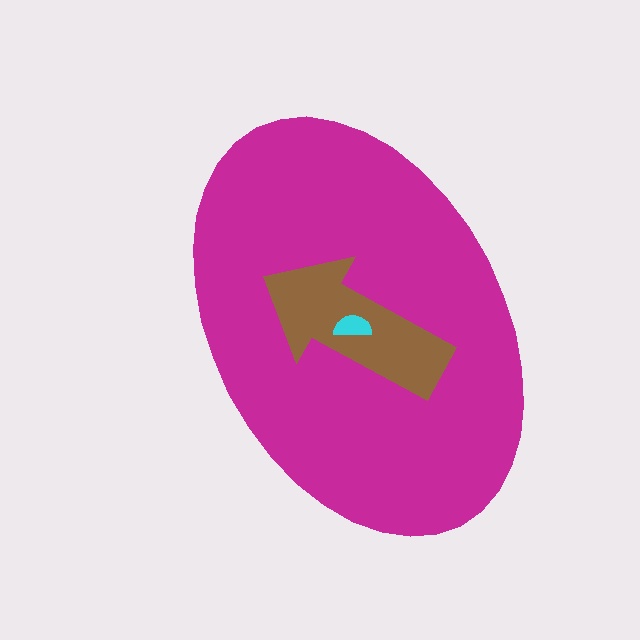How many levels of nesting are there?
3.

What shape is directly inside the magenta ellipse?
The brown arrow.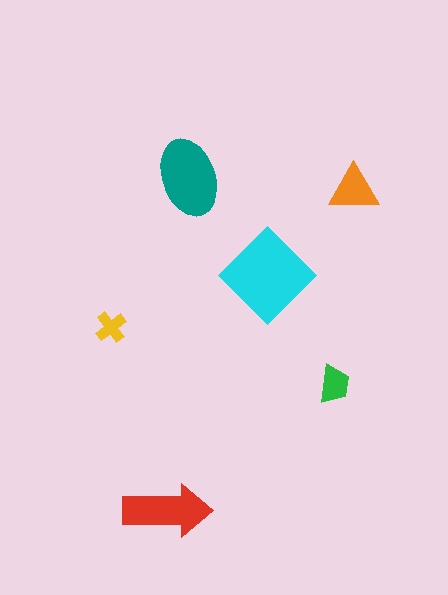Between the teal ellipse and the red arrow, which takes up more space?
The teal ellipse.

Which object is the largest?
The cyan diamond.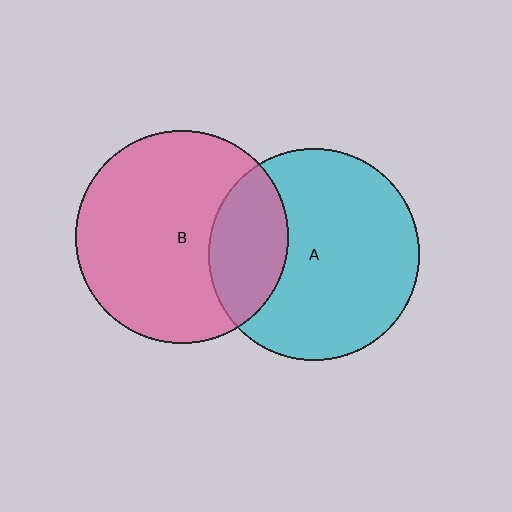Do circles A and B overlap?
Yes.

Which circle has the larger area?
Circle B (pink).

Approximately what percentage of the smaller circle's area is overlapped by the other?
Approximately 25%.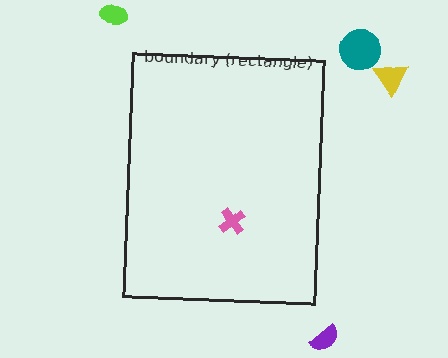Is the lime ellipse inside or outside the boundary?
Outside.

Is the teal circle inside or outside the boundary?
Outside.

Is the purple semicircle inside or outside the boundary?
Outside.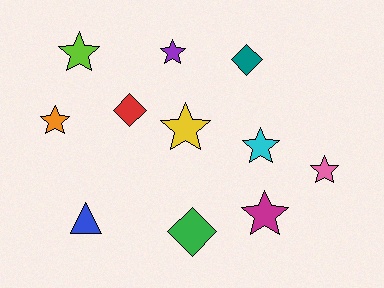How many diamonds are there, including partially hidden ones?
There are 3 diamonds.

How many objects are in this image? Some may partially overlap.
There are 11 objects.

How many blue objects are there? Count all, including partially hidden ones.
There is 1 blue object.